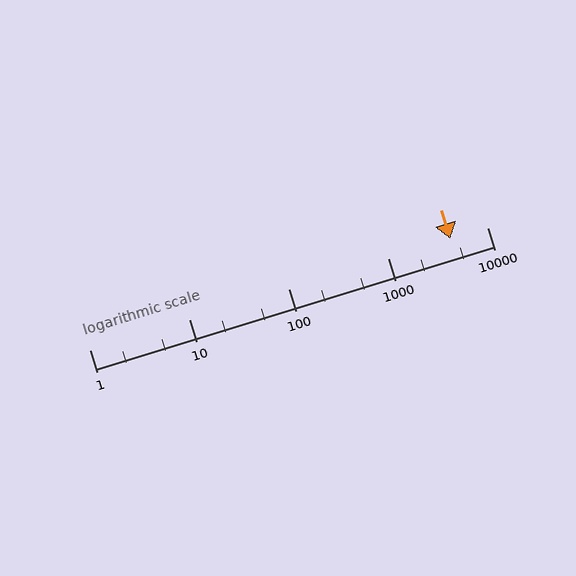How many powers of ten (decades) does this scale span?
The scale spans 4 decades, from 1 to 10000.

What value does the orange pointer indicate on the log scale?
The pointer indicates approximately 4300.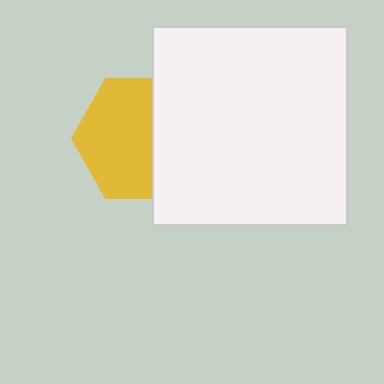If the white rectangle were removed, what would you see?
You would see the complete yellow hexagon.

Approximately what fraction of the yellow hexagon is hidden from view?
Roughly 39% of the yellow hexagon is hidden behind the white rectangle.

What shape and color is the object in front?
The object in front is a white rectangle.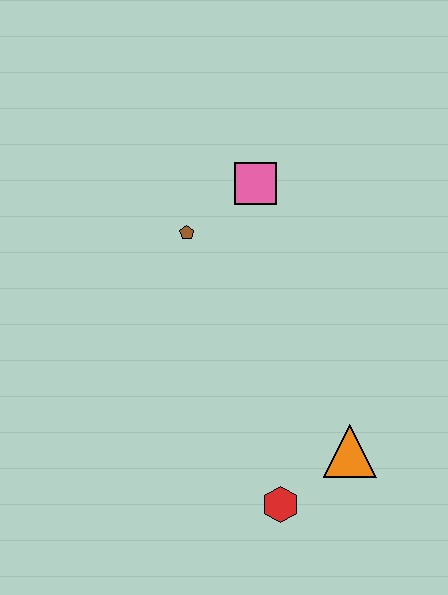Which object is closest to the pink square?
The brown pentagon is closest to the pink square.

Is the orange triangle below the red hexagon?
No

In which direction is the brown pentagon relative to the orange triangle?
The brown pentagon is above the orange triangle.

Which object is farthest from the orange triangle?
The pink square is farthest from the orange triangle.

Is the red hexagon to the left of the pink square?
No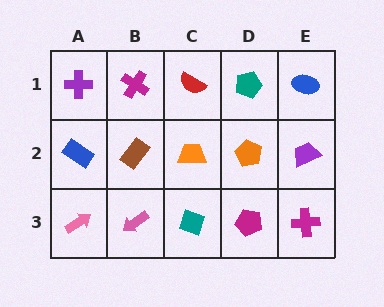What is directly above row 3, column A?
A blue rectangle.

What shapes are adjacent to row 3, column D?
An orange pentagon (row 2, column D), a teal diamond (row 3, column C), a magenta cross (row 3, column E).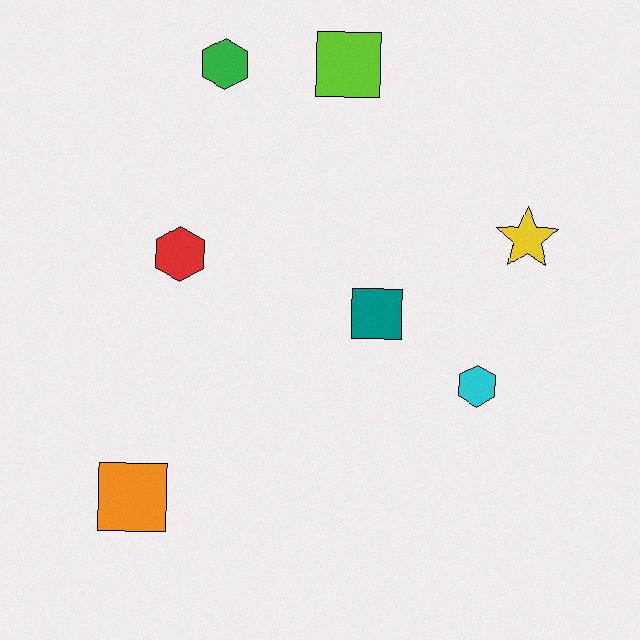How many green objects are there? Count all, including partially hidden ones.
There is 1 green object.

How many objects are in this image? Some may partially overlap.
There are 7 objects.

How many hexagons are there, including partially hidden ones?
There are 3 hexagons.